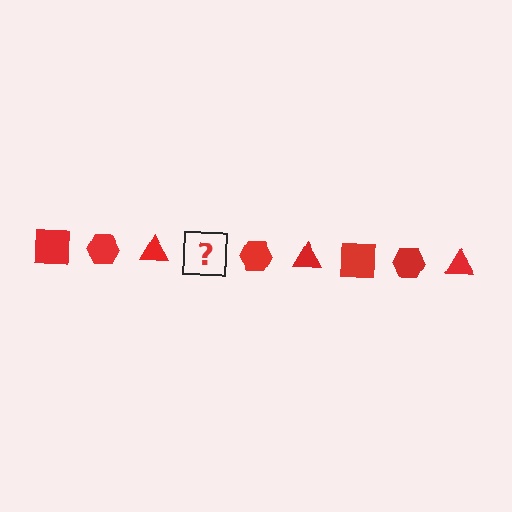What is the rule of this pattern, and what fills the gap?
The rule is that the pattern cycles through square, hexagon, triangle shapes in red. The gap should be filled with a red square.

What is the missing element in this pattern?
The missing element is a red square.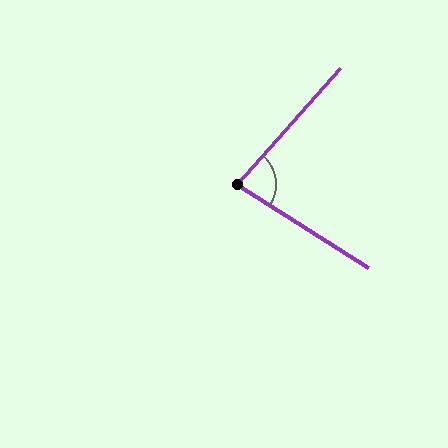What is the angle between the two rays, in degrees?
Approximately 81 degrees.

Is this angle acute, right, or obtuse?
It is acute.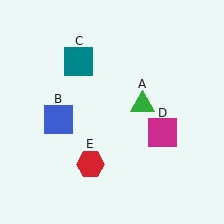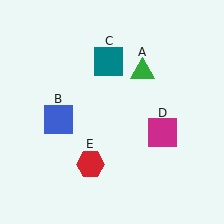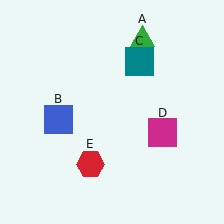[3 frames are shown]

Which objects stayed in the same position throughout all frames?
Blue square (object B) and magenta square (object D) and red hexagon (object E) remained stationary.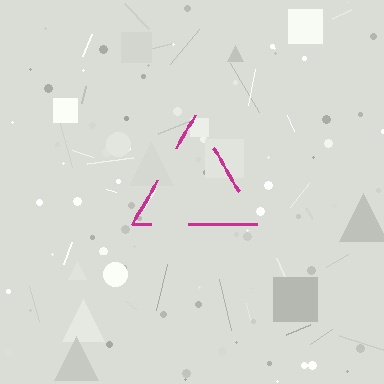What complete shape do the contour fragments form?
The contour fragments form a triangle.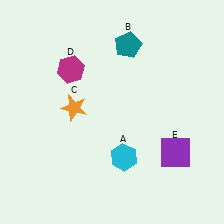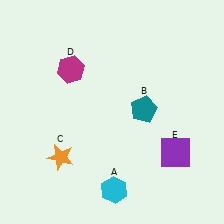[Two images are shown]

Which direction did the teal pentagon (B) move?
The teal pentagon (B) moved down.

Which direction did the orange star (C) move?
The orange star (C) moved down.